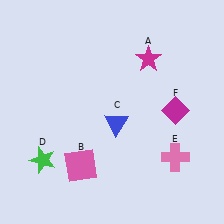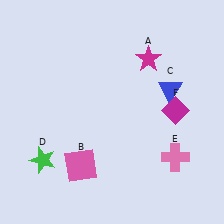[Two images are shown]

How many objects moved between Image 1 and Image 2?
1 object moved between the two images.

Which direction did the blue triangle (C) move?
The blue triangle (C) moved right.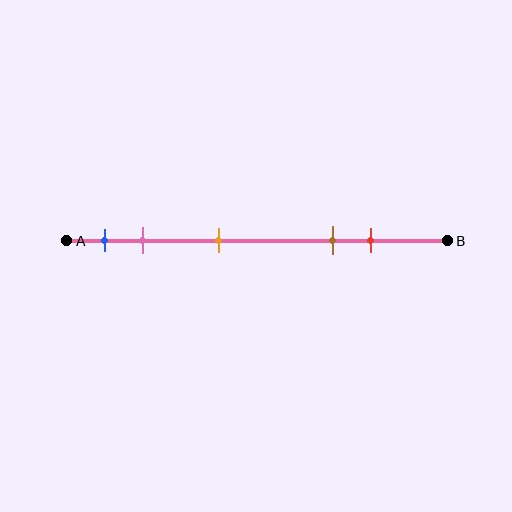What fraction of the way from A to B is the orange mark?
The orange mark is approximately 40% (0.4) of the way from A to B.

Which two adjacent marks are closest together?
The blue and pink marks are the closest adjacent pair.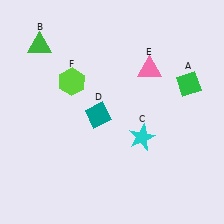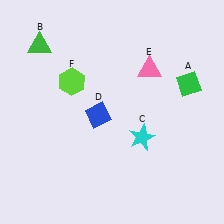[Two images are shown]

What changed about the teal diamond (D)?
In Image 1, D is teal. In Image 2, it changed to blue.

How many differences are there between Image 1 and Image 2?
There is 1 difference between the two images.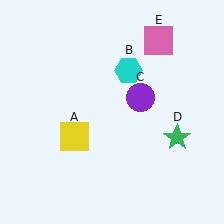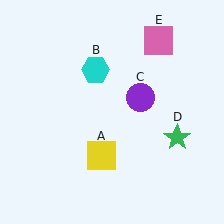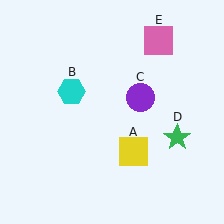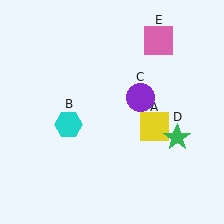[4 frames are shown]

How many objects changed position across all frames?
2 objects changed position: yellow square (object A), cyan hexagon (object B).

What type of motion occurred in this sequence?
The yellow square (object A), cyan hexagon (object B) rotated counterclockwise around the center of the scene.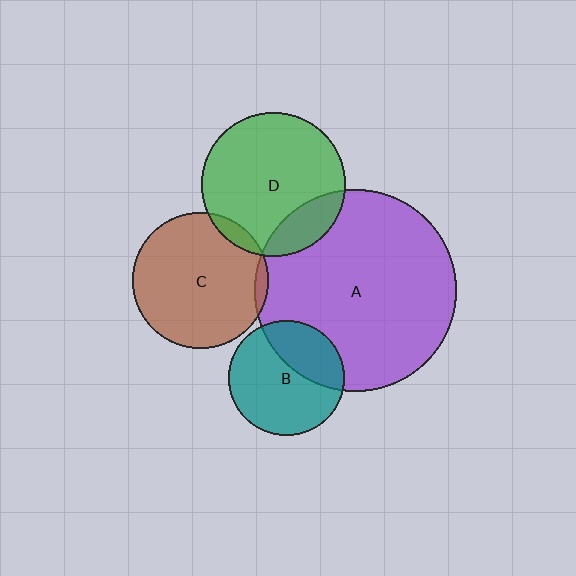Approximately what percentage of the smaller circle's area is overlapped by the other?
Approximately 5%.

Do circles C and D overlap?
Yes.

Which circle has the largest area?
Circle A (purple).